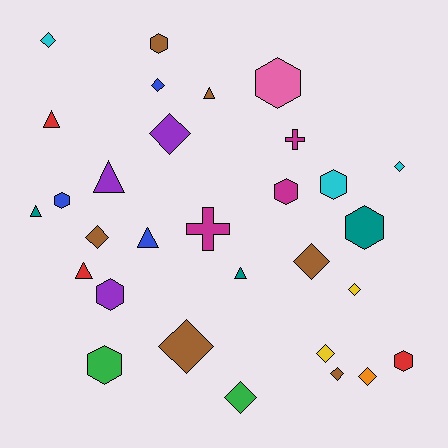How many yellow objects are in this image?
There are 2 yellow objects.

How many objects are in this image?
There are 30 objects.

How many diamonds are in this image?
There are 12 diamonds.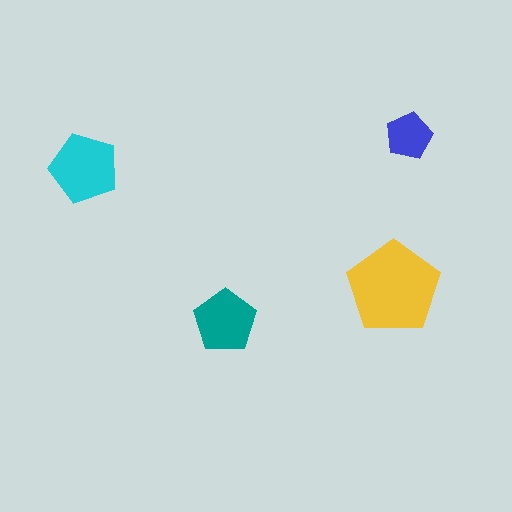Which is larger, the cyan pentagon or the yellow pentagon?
The yellow one.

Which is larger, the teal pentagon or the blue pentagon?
The teal one.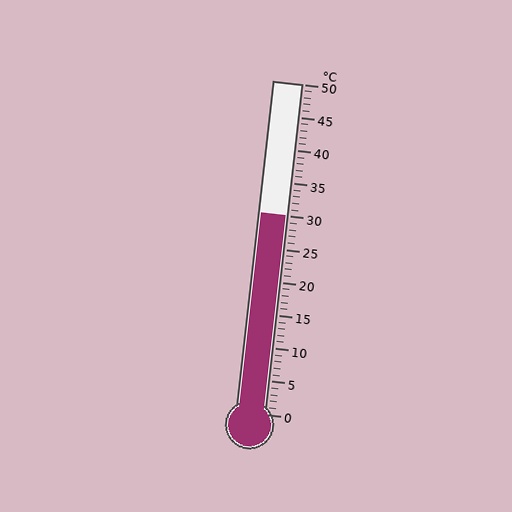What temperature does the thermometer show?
The thermometer shows approximately 30°C.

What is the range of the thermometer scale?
The thermometer scale ranges from 0°C to 50°C.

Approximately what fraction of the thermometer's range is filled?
The thermometer is filled to approximately 60% of its range.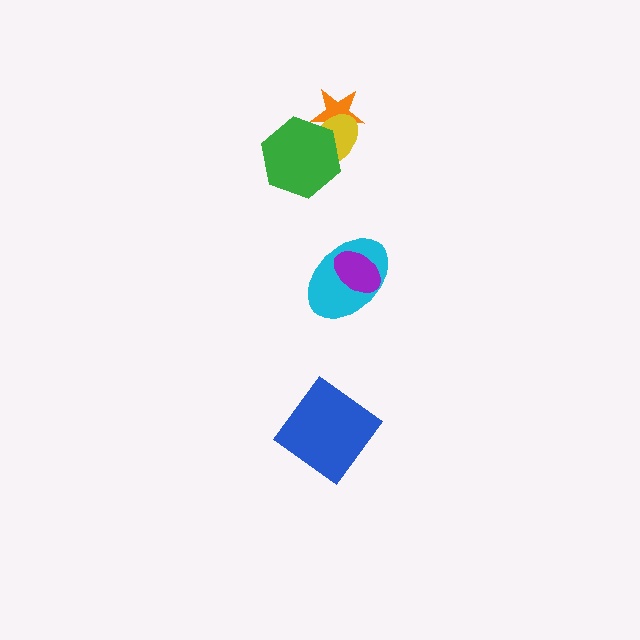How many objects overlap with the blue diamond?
0 objects overlap with the blue diamond.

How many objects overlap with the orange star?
2 objects overlap with the orange star.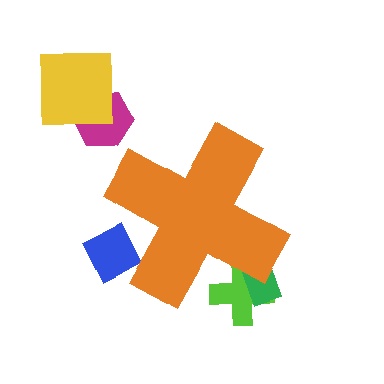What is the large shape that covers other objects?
An orange cross.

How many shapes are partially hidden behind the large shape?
3 shapes are partially hidden.